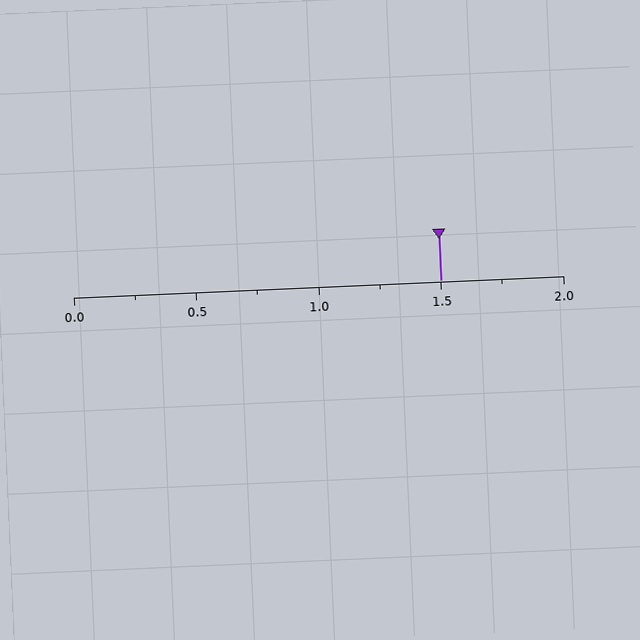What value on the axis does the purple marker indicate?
The marker indicates approximately 1.5.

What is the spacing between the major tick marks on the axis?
The major ticks are spaced 0.5 apart.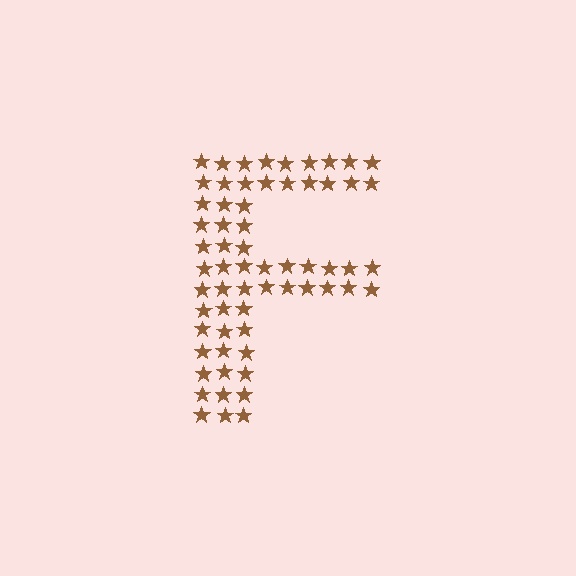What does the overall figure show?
The overall figure shows the letter F.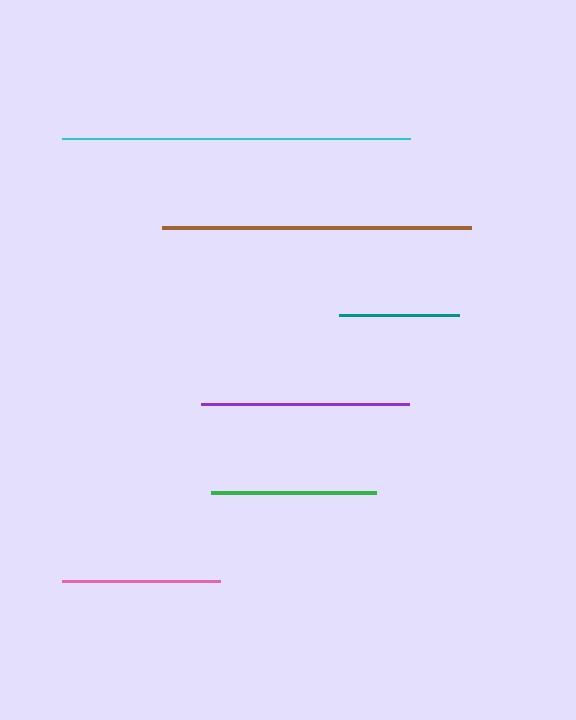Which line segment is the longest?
The cyan line is the longest at approximately 348 pixels.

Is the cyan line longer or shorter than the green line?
The cyan line is longer than the green line.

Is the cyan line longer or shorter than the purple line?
The cyan line is longer than the purple line.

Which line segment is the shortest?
The teal line is the shortest at approximately 120 pixels.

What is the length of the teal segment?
The teal segment is approximately 120 pixels long.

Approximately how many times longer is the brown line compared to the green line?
The brown line is approximately 1.9 times the length of the green line.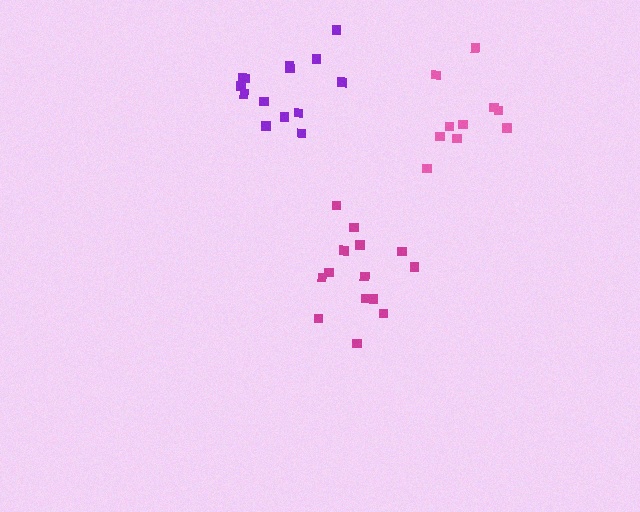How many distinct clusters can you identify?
There are 3 distinct clusters.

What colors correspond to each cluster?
The clusters are colored: magenta, pink, purple.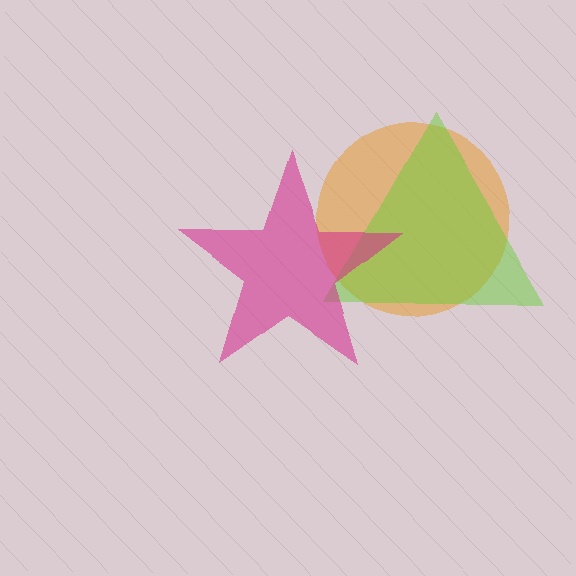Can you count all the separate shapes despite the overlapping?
Yes, there are 3 separate shapes.